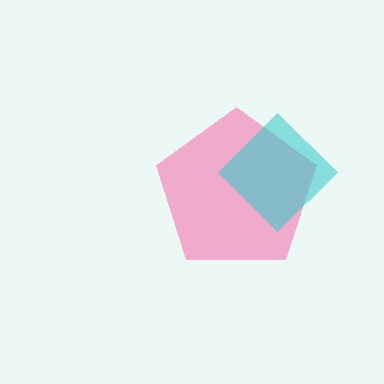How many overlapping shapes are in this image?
There are 2 overlapping shapes in the image.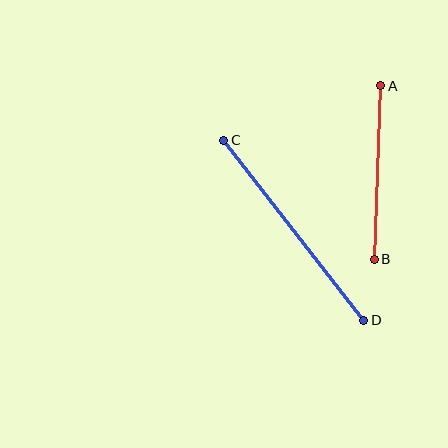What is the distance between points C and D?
The distance is approximately 228 pixels.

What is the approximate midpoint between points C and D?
The midpoint is at approximately (294, 230) pixels.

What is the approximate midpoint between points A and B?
The midpoint is at approximately (377, 173) pixels.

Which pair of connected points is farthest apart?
Points C and D are farthest apart.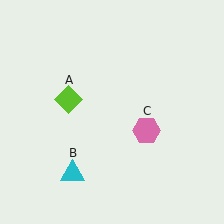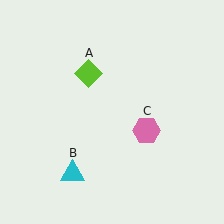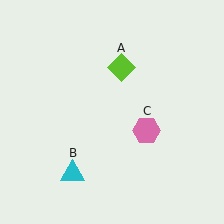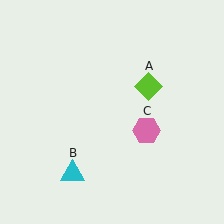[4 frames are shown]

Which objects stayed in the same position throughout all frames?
Cyan triangle (object B) and pink hexagon (object C) remained stationary.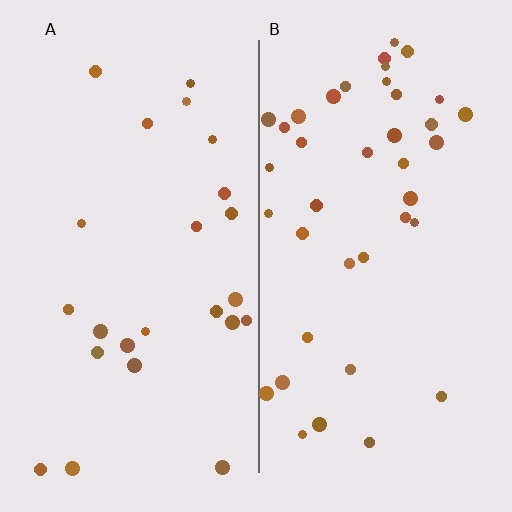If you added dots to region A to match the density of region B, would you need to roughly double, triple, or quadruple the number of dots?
Approximately double.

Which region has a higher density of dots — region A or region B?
B (the right).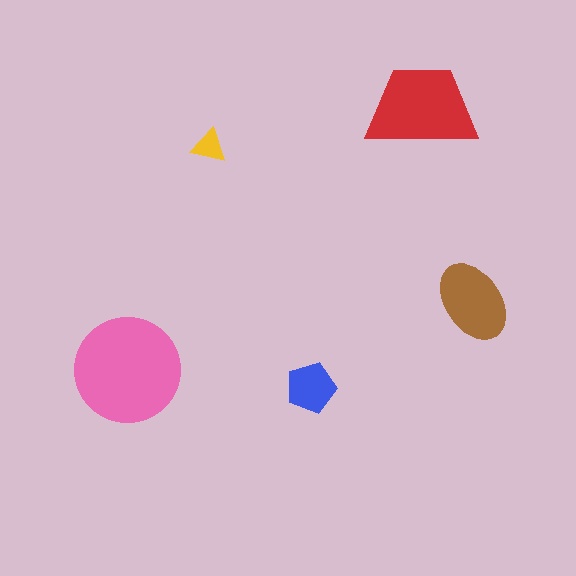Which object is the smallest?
The yellow triangle.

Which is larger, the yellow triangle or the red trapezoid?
The red trapezoid.